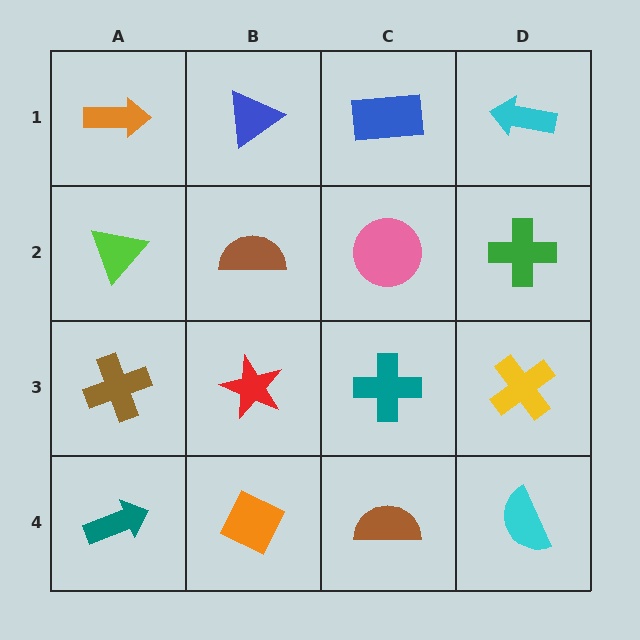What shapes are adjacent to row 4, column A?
A brown cross (row 3, column A), an orange diamond (row 4, column B).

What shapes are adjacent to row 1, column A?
A lime triangle (row 2, column A), a blue triangle (row 1, column B).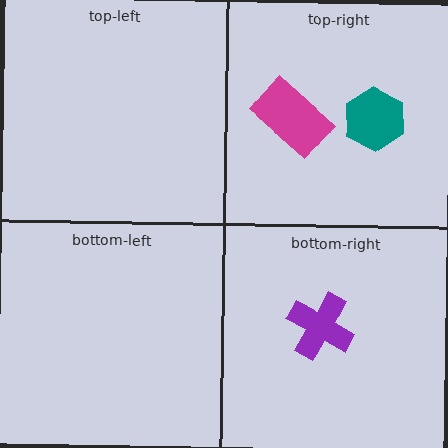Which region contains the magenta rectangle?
The top-right region.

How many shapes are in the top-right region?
2.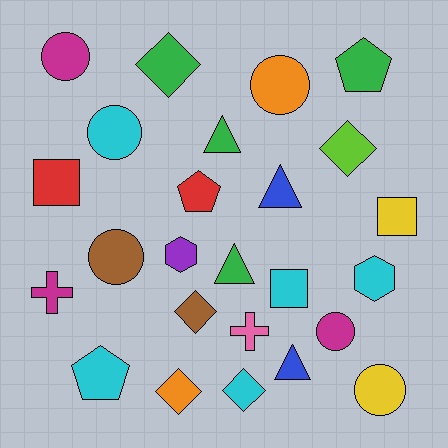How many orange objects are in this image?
There are 2 orange objects.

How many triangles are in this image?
There are 4 triangles.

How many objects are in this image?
There are 25 objects.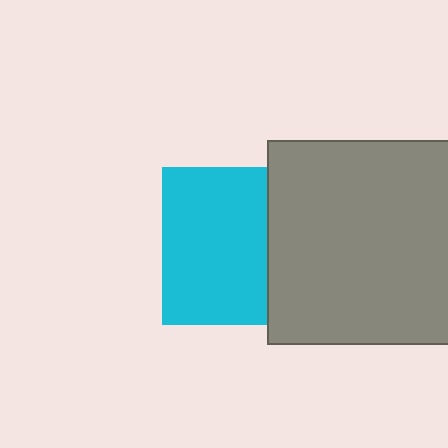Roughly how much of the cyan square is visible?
Most of it is visible (roughly 67%).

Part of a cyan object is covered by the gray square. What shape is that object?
It is a square.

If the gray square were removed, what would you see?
You would see the complete cyan square.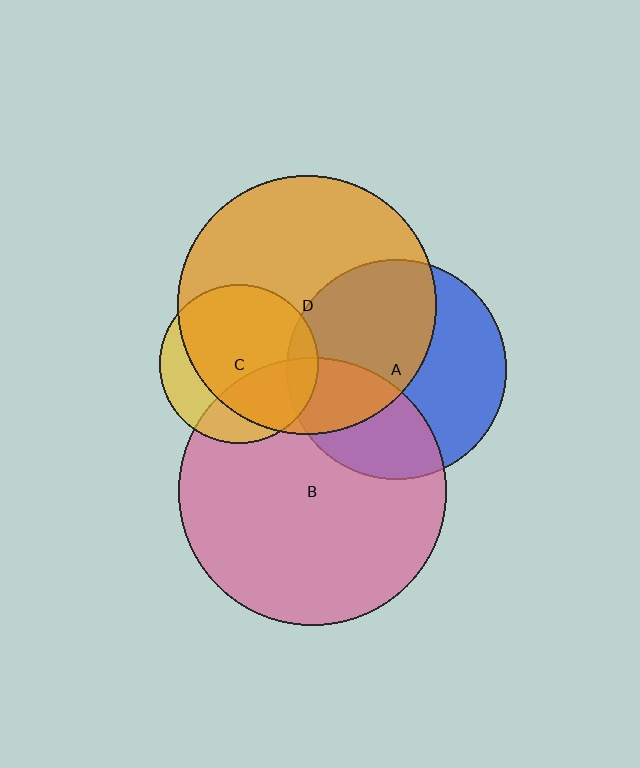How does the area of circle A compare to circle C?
Approximately 1.9 times.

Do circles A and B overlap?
Yes.